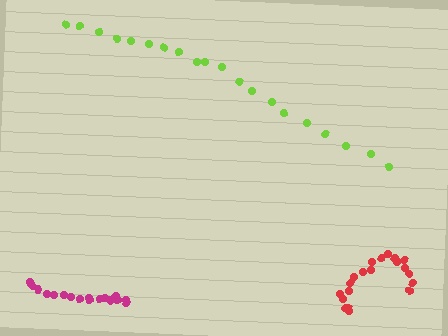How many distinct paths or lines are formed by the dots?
There are 3 distinct paths.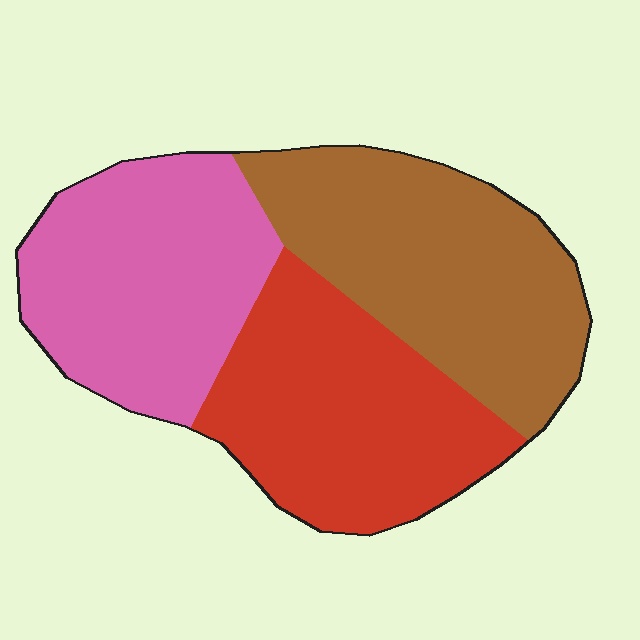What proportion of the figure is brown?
Brown takes up about one third (1/3) of the figure.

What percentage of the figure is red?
Red takes up about one third (1/3) of the figure.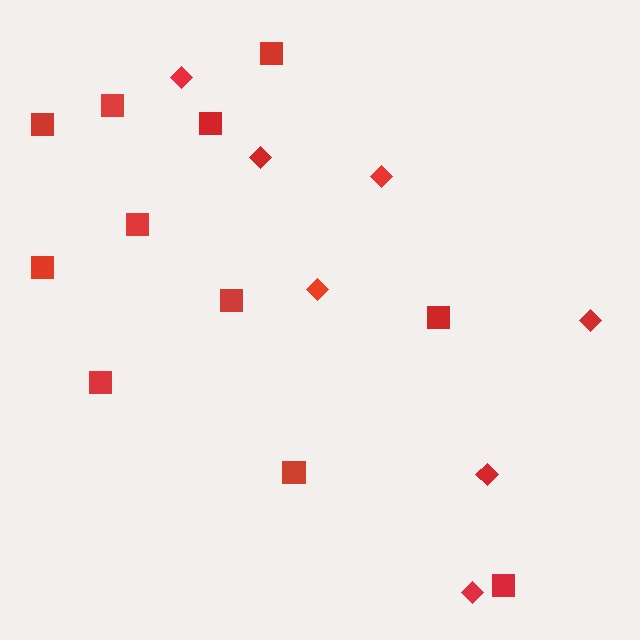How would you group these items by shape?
There are 2 groups: one group of squares (11) and one group of diamonds (7).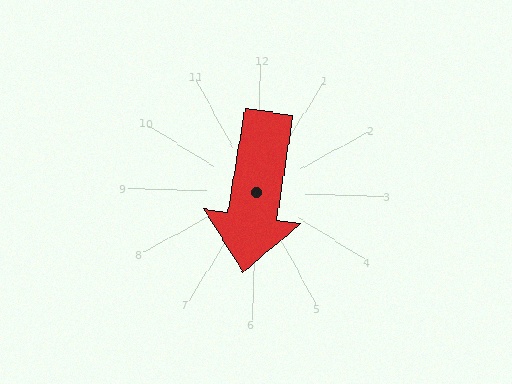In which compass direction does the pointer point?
South.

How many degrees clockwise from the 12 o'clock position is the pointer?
Approximately 187 degrees.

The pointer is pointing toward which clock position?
Roughly 6 o'clock.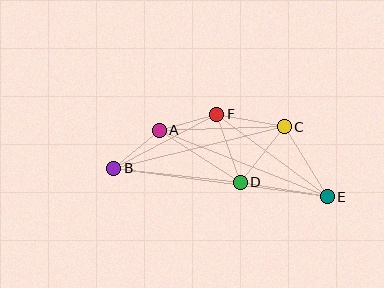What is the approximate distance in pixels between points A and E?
The distance between A and E is approximately 181 pixels.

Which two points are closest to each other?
Points A and B are closest to each other.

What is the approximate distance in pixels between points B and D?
The distance between B and D is approximately 127 pixels.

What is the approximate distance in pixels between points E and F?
The distance between E and F is approximately 138 pixels.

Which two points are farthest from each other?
Points B and E are farthest from each other.